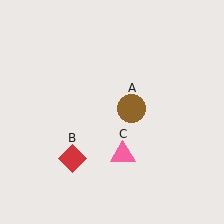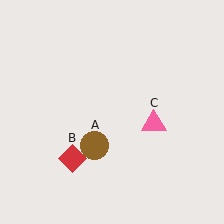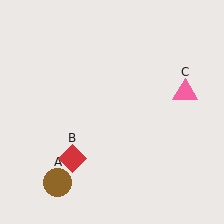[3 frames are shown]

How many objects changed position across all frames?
2 objects changed position: brown circle (object A), pink triangle (object C).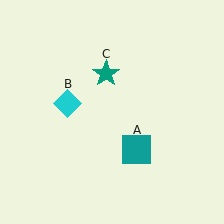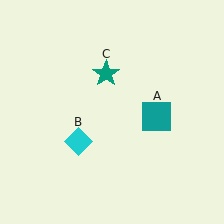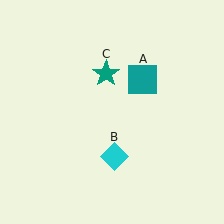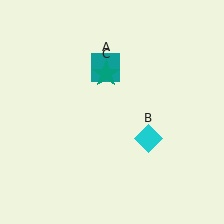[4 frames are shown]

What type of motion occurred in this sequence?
The teal square (object A), cyan diamond (object B) rotated counterclockwise around the center of the scene.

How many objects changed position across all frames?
2 objects changed position: teal square (object A), cyan diamond (object B).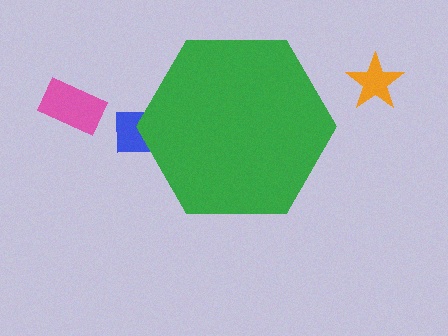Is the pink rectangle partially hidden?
No, the pink rectangle is fully visible.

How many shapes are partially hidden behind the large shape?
1 shape is partially hidden.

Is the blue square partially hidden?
Yes, the blue square is partially hidden behind the green hexagon.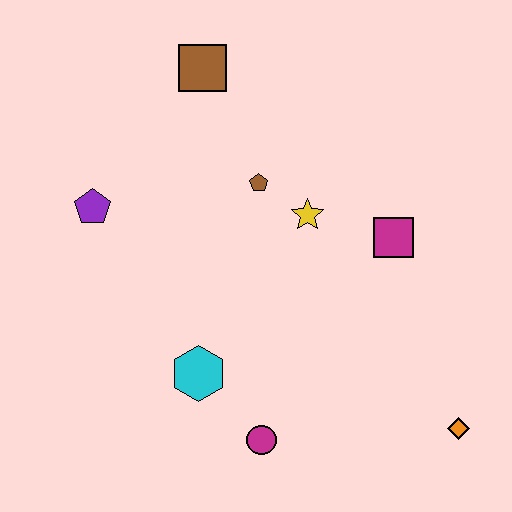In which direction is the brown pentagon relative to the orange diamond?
The brown pentagon is above the orange diamond.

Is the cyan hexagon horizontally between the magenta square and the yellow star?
No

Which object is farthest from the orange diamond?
The brown square is farthest from the orange diamond.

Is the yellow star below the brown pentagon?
Yes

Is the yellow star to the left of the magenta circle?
No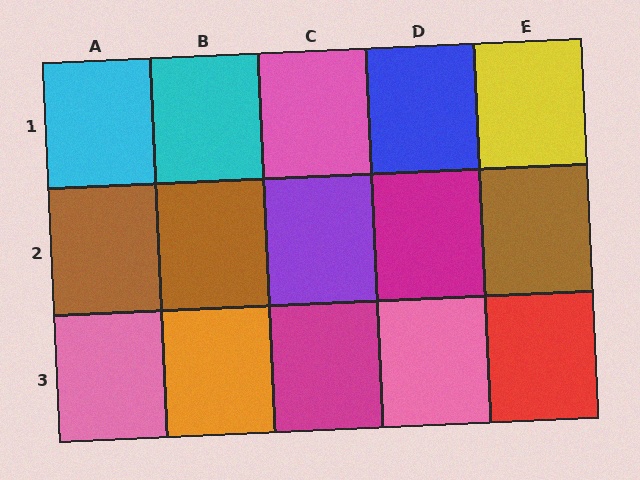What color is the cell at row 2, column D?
Magenta.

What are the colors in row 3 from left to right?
Pink, orange, magenta, pink, red.